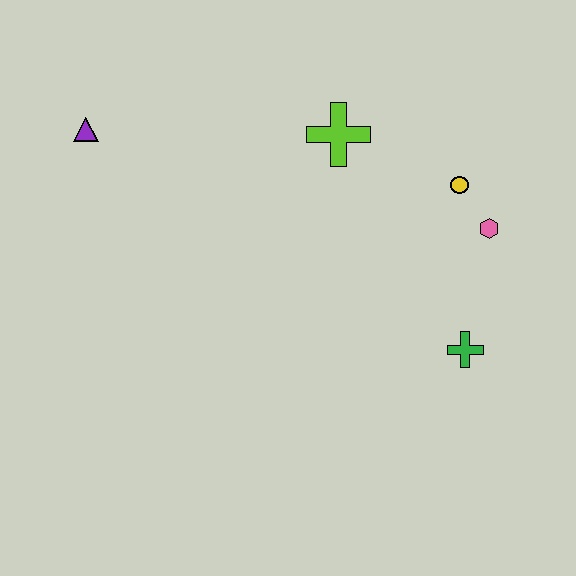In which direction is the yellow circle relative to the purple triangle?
The yellow circle is to the right of the purple triangle.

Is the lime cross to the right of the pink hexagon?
No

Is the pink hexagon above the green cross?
Yes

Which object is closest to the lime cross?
The yellow circle is closest to the lime cross.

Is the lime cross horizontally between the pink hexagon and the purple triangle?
Yes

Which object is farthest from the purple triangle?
The green cross is farthest from the purple triangle.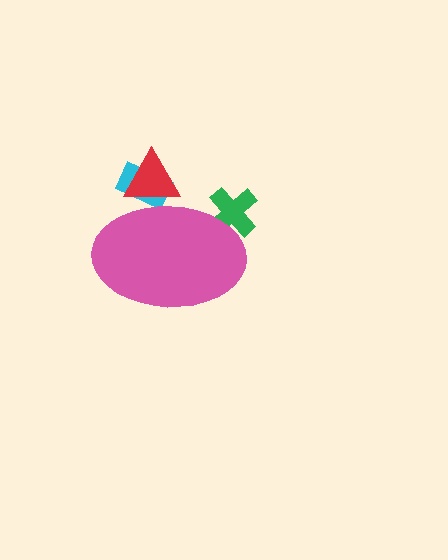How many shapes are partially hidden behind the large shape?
3 shapes are partially hidden.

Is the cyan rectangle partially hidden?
Yes, the cyan rectangle is partially hidden behind the pink ellipse.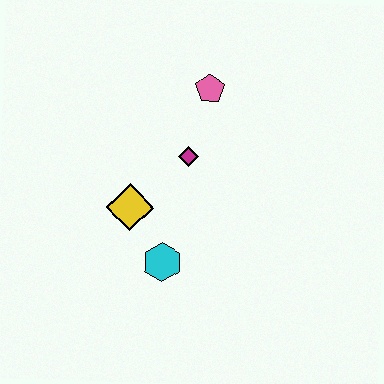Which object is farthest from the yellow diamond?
The pink pentagon is farthest from the yellow diamond.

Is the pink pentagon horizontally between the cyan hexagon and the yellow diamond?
No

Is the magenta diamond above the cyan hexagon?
Yes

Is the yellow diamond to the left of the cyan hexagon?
Yes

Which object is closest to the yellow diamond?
The cyan hexagon is closest to the yellow diamond.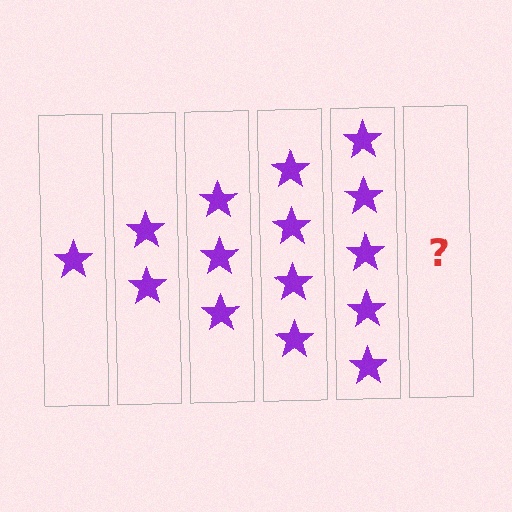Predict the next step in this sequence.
The next step is 6 stars.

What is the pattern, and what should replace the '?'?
The pattern is that each step adds one more star. The '?' should be 6 stars.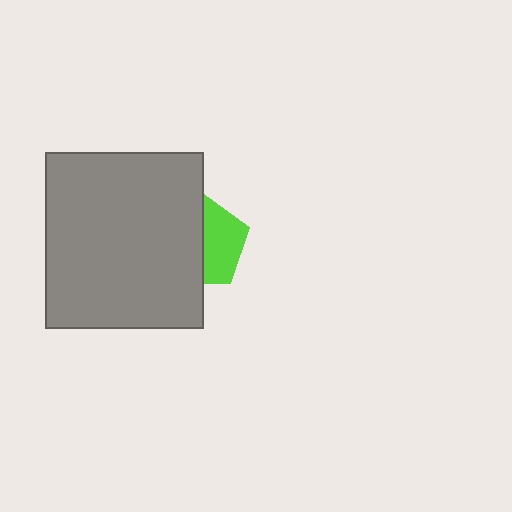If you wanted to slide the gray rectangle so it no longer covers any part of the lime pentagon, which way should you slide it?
Slide it left — that is the most direct way to separate the two shapes.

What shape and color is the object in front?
The object in front is a gray rectangle.